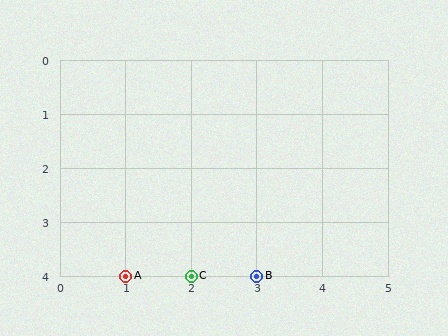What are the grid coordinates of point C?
Point C is at grid coordinates (2, 4).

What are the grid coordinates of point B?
Point B is at grid coordinates (3, 4).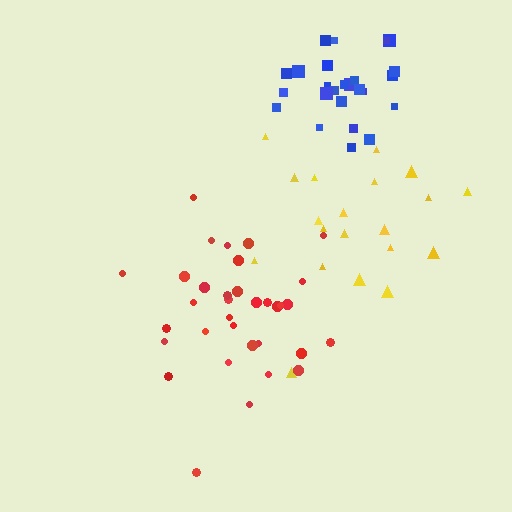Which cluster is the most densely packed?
Red.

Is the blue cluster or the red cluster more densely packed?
Red.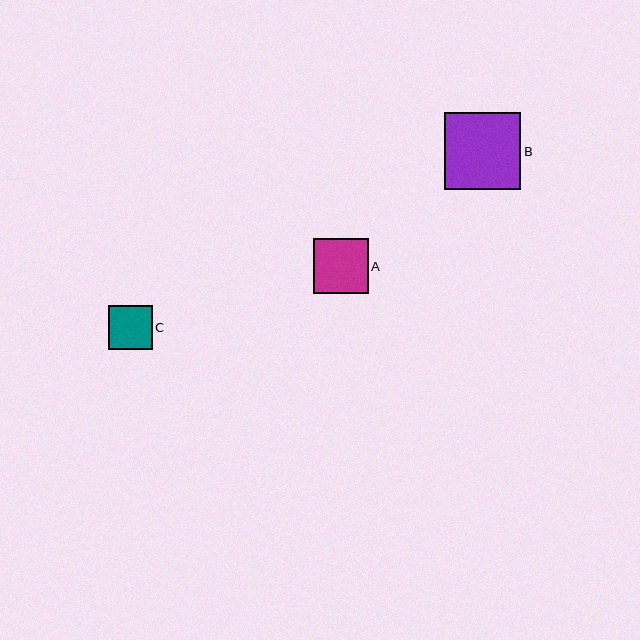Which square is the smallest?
Square C is the smallest with a size of approximately 44 pixels.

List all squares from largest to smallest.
From largest to smallest: B, A, C.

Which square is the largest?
Square B is the largest with a size of approximately 77 pixels.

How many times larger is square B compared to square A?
Square B is approximately 1.4 times the size of square A.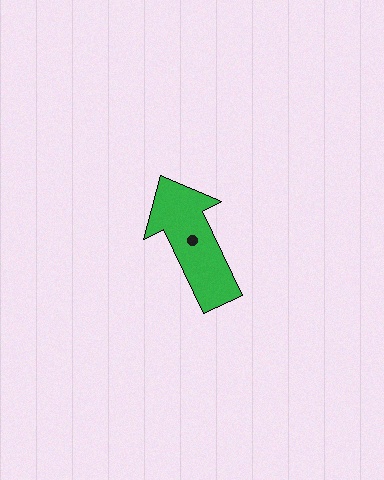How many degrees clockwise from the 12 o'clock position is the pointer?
Approximately 334 degrees.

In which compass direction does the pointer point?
Northwest.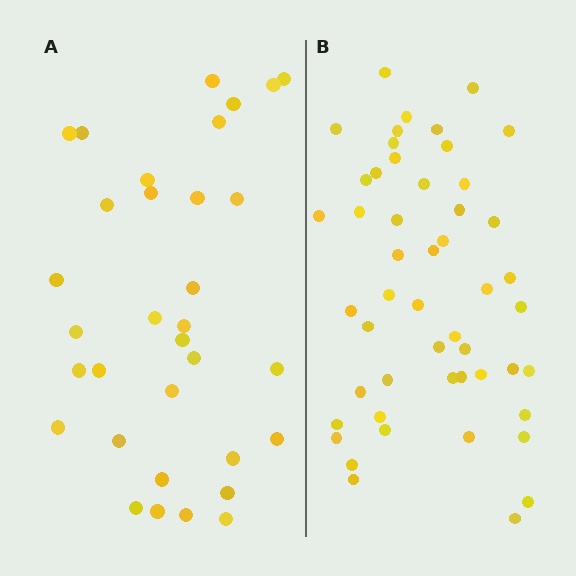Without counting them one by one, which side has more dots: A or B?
Region B (the right region) has more dots.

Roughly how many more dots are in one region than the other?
Region B has approximately 15 more dots than region A.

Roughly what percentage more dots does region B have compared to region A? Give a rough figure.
About 50% more.